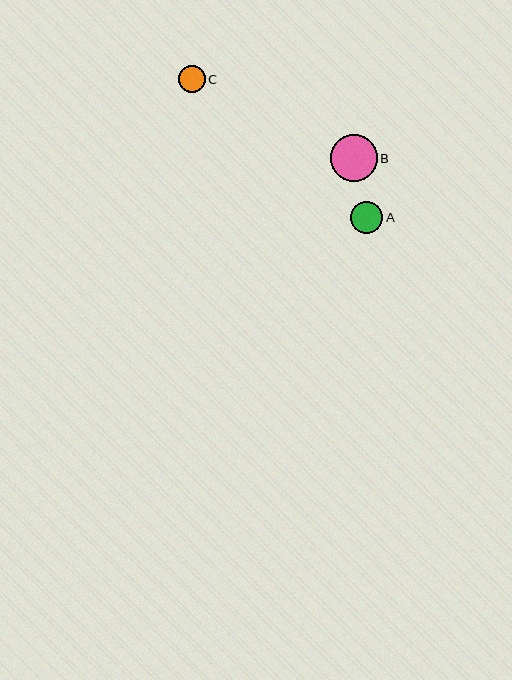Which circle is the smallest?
Circle C is the smallest with a size of approximately 27 pixels.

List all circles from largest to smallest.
From largest to smallest: B, A, C.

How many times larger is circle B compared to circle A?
Circle B is approximately 1.5 times the size of circle A.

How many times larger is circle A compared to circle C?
Circle A is approximately 1.2 times the size of circle C.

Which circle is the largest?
Circle B is the largest with a size of approximately 47 pixels.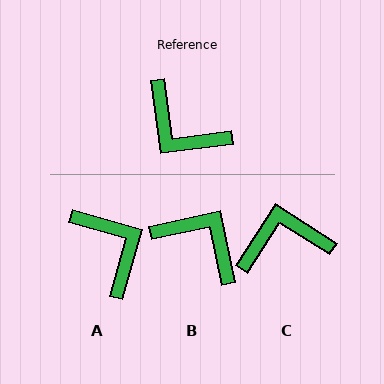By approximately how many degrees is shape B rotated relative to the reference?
Approximately 176 degrees clockwise.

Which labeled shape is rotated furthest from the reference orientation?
B, about 176 degrees away.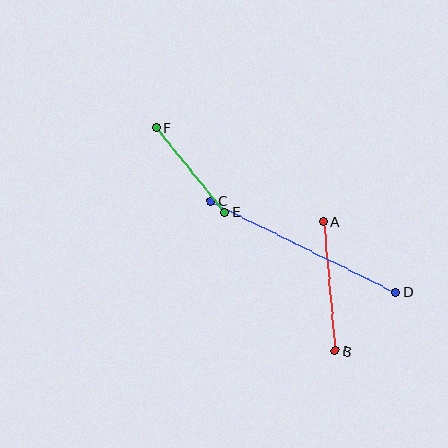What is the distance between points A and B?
The distance is approximately 130 pixels.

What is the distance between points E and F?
The distance is approximately 109 pixels.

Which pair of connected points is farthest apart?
Points C and D are farthest apart.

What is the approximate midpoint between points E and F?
The midpoint is at approximately (190, 170) pixels.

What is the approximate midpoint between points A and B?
The midpoint is at approximately (329, 286) pixels.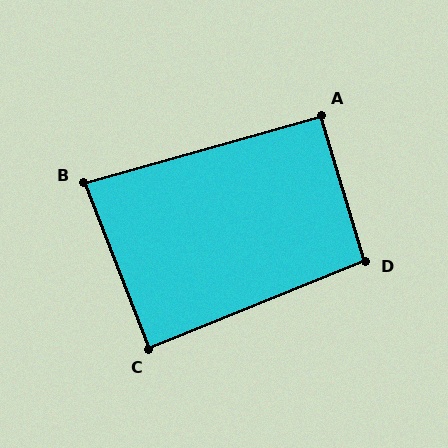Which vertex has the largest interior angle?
D, at approximately 96 degrees.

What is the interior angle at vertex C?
Approximately 89 degrees (approximately right).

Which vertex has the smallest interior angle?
B, at approximately 84 degrees.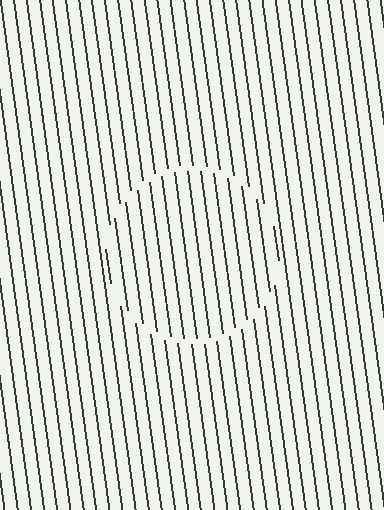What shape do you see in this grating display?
An illusory circle. The interior of the shape contains the same grating, shifted by half a period — the contour is defined by the phase discontinuity where line-ends from the inner and outer gratings abut.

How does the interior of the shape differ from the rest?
The interior of the shape contains the same grating, shifted by half a period — the contour is defined by the phase discontinuity where line-ends from the inner and outer gratings abut.